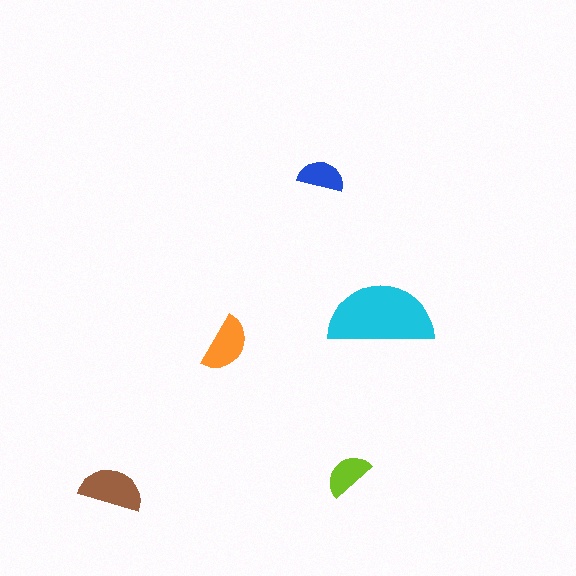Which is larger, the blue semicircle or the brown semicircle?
The brown one.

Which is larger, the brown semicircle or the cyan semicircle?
The cyan one.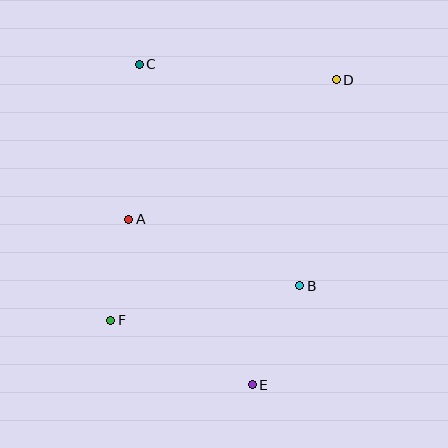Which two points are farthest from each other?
Points C and E are farthest from each other.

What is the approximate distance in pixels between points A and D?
The distance between A and D is approximately 250 pixels.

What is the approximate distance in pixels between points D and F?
The distance between D and F is approximately 330 pixels.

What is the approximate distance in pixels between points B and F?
The distance between B and F is approximately 192 pixels.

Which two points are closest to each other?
Points A and F are closest to each other.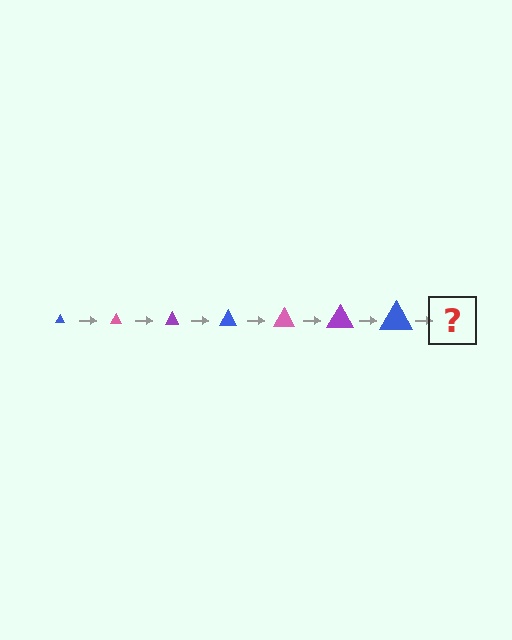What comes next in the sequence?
The next element should be a pink triangle, larger than the previous one.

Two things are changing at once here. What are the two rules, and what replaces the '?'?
The two rules are that the triangle grows larger each step and the color cycles through blue, pink, and purple. The '?' should be a pink triangle, larger than the previous one.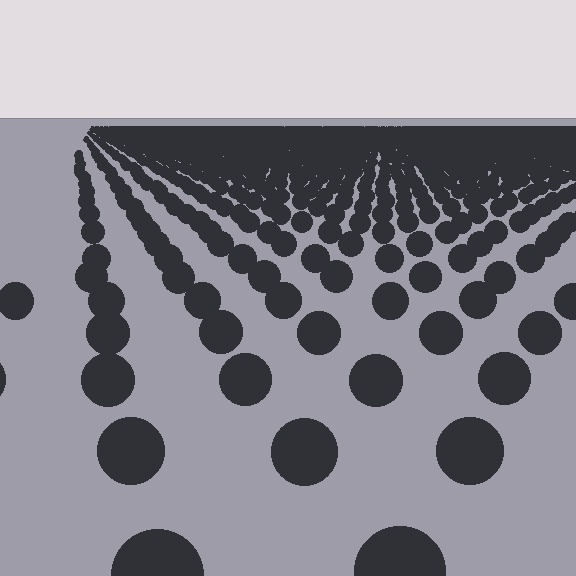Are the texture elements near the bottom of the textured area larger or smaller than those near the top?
Larger. Near the bottom, elements are closer to the viewer and appear at a bigger on-screen size.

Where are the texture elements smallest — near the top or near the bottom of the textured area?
Near the top.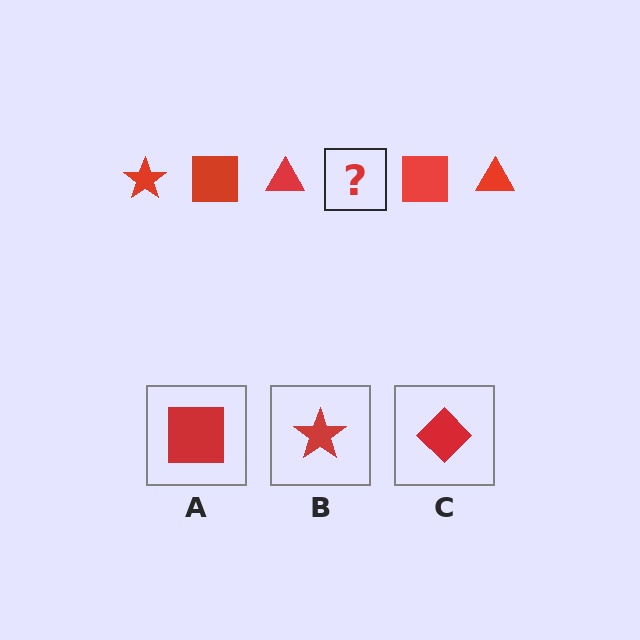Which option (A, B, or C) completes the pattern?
B.